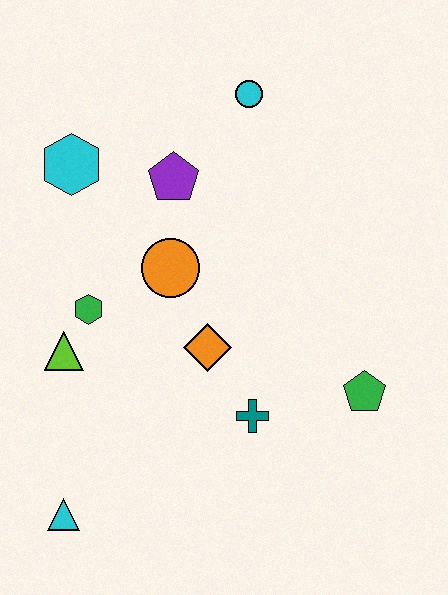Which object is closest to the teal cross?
The orange diamond is closest to the teal cross.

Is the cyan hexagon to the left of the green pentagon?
Yes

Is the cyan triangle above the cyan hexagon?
No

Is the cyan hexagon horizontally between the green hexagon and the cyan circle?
No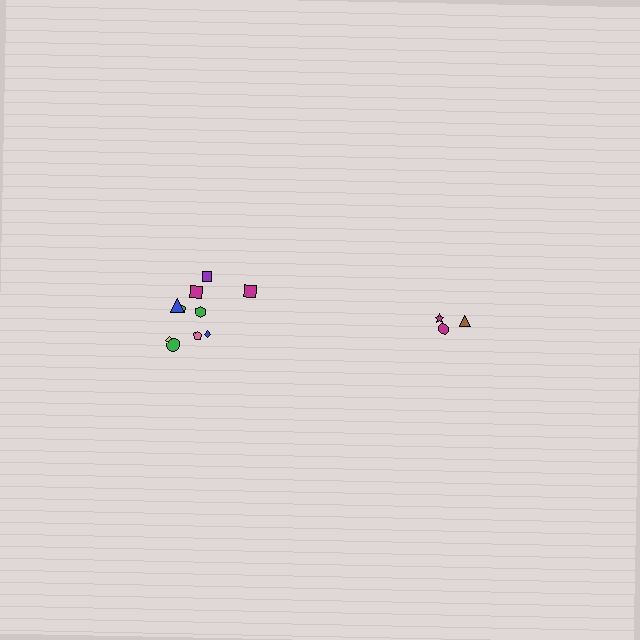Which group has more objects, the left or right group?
The left group.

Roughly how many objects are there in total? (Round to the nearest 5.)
Roughly 15 objects in total.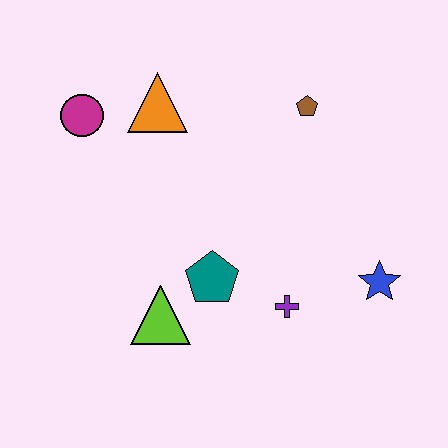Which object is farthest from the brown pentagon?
The lime triangle is farthest from the brown pentagon.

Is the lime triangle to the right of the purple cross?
No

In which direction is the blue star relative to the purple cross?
The blue star is to the right of the purple cross.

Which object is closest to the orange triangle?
The magenta circle is closest to the orange triangle.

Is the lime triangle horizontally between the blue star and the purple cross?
No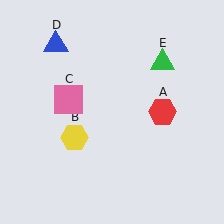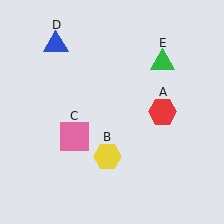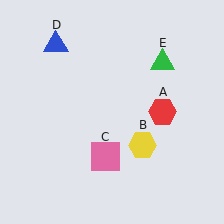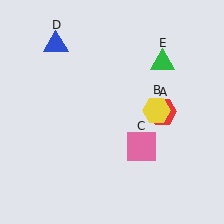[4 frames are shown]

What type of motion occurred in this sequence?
The yellow hexagon (object B), pink square (object C) rotated counterclockwise around the center of the scene.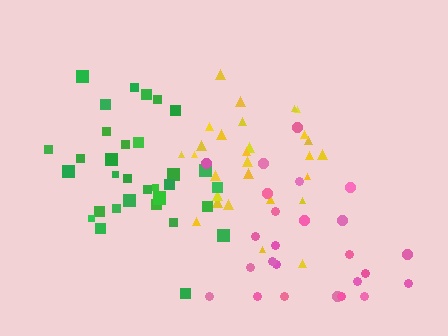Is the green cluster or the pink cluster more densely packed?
Green.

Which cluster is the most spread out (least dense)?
Pink.